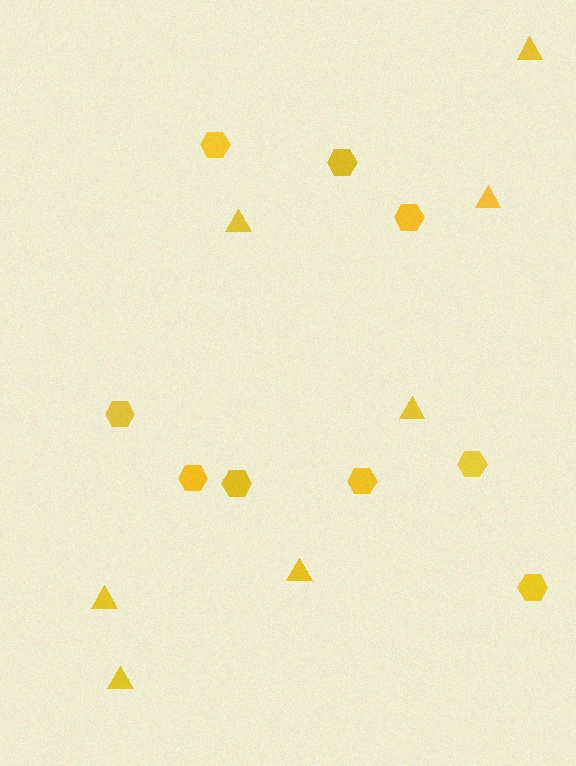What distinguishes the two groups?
There are 2 groups: one group of hexagons (9) and one group of triangles (7).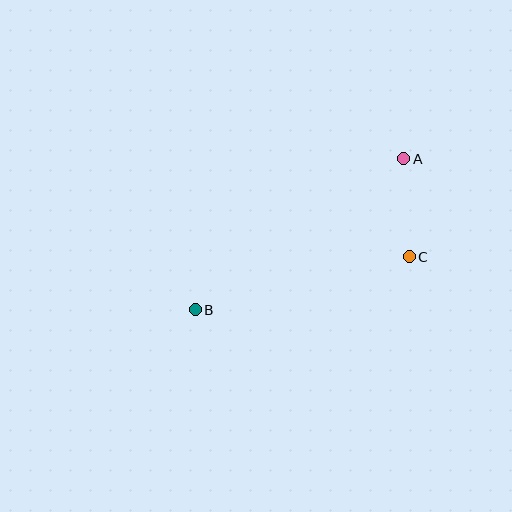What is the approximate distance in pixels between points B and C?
The distance between B and C is approximately 220 pixels.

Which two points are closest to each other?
Points A and C are closest to each other.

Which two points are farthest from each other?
Points A and B are farthest from each other.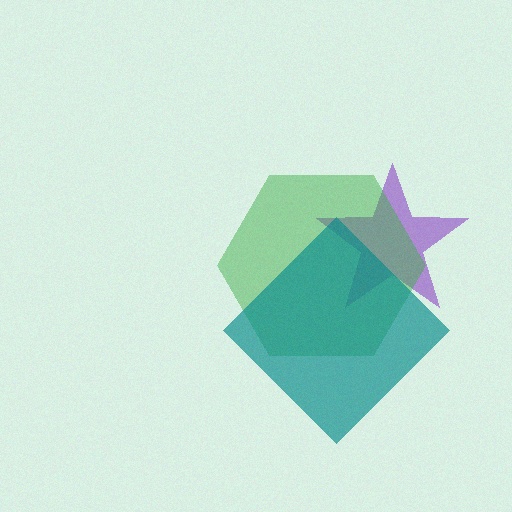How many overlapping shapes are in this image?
There are 3 overlapping shapes in the image.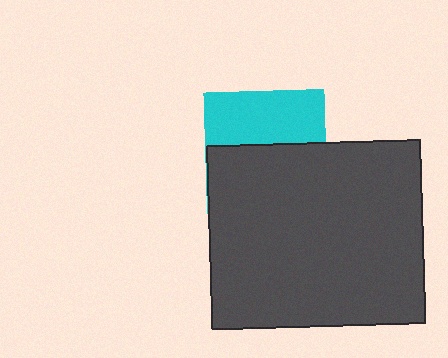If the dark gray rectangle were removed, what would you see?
You would see the complete cyan square.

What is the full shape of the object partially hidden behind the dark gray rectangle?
The partially hidden object is a cyan square.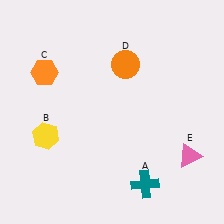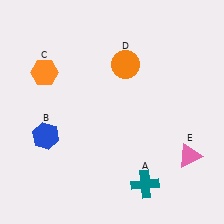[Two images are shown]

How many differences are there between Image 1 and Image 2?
There is 1 difference between the two images.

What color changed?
The hexagon (B) changed from yellow in Image 1 to blue in Image 2.